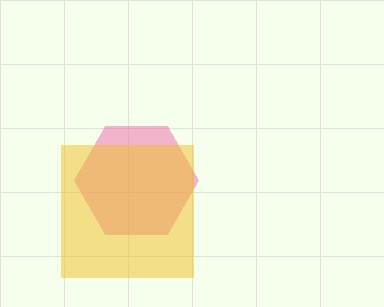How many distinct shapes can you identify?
There are 2 distinct shapes: a pink hexagon, a yellow square.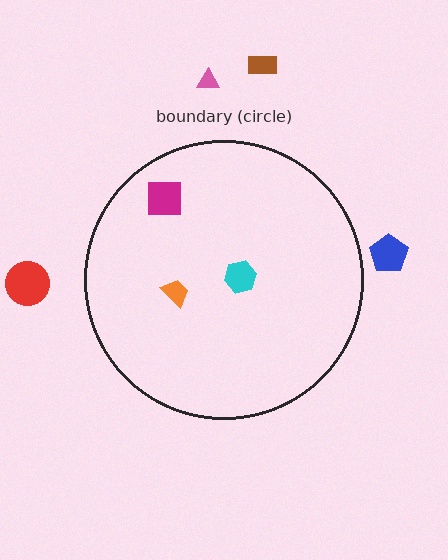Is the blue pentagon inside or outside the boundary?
Outside.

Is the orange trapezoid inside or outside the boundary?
Inside.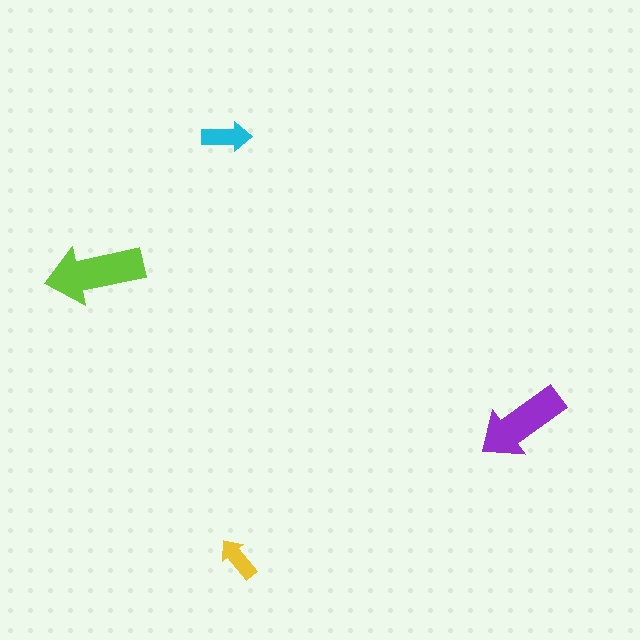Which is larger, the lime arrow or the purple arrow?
The lime one.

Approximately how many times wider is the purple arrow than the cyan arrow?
About 2 times wider.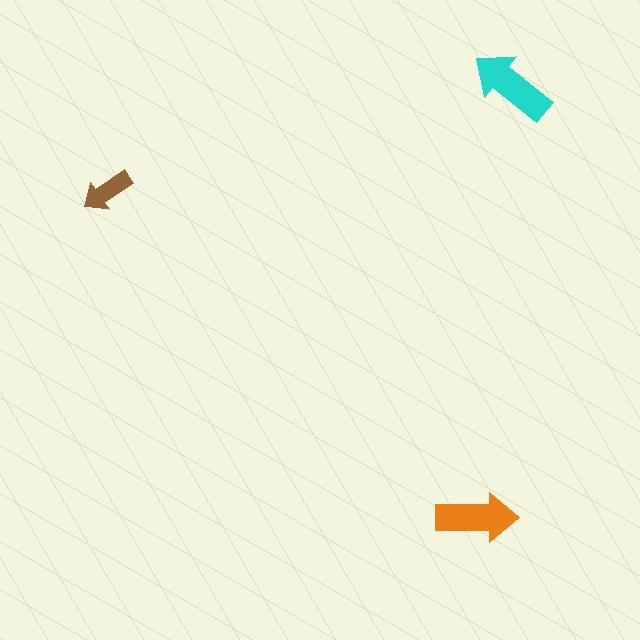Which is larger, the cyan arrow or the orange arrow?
The cyan one.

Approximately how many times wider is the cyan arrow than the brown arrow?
About 1.5 times wider.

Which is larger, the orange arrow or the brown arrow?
The orange one.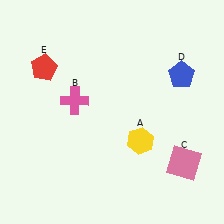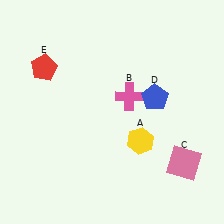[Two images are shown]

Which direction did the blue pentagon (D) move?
The blue pentagon (D) moved left.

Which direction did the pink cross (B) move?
The pink cross (B) moved right.